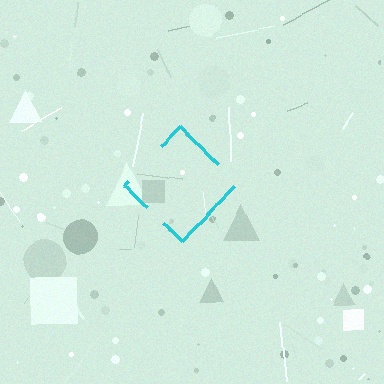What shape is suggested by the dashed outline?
The dashed outline suggests a diamond.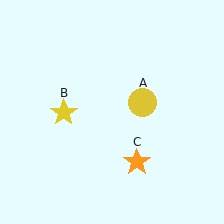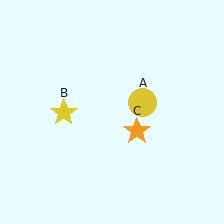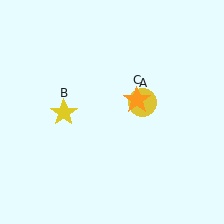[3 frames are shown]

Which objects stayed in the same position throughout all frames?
Yellow circle (object A) and yellow star (object B) remained stationary.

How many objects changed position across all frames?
1 object changed position: orange star (object C).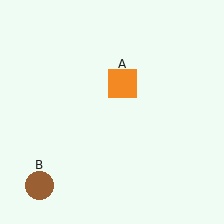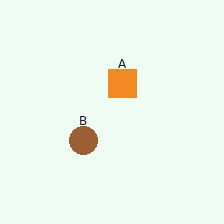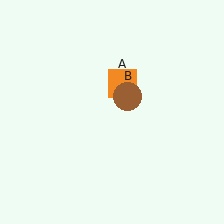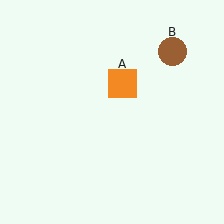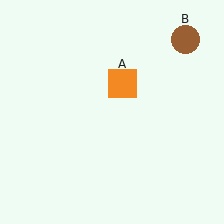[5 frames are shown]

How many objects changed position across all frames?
1 object changed position: brown circle (object B).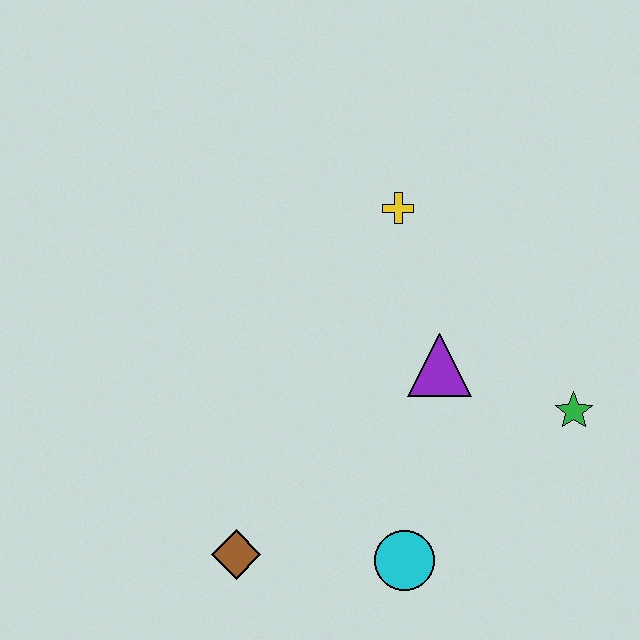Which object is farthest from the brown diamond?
The yellow cross is farthest from the brown diamond.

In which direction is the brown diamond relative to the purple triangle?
The brown diamond is to the left of the purple triangle.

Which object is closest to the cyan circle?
The brown diamond is closest to the cyan circle.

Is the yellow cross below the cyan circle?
No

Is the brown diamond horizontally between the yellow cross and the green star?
No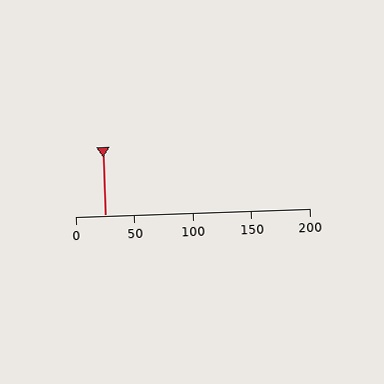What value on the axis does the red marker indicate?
The marker indicates approximately 25.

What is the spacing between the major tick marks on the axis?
The major ticks are spaced 50 apart.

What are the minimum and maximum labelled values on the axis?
The axis runs from 0 to 200.